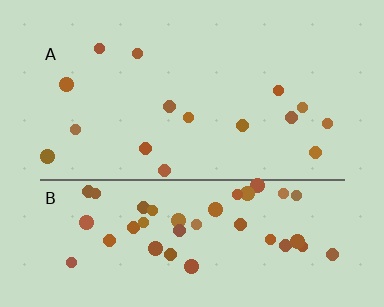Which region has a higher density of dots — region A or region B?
B (the bottom).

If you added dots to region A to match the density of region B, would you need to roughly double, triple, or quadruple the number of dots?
Approximately triple.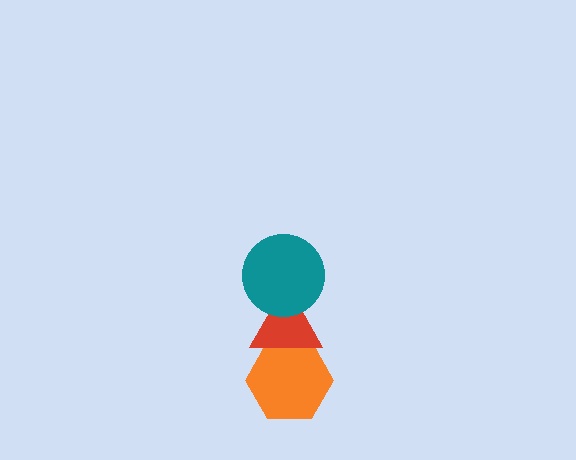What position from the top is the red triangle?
The red triangle is 2nd from the top.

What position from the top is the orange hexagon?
The orange hexagon is 3rd from the top.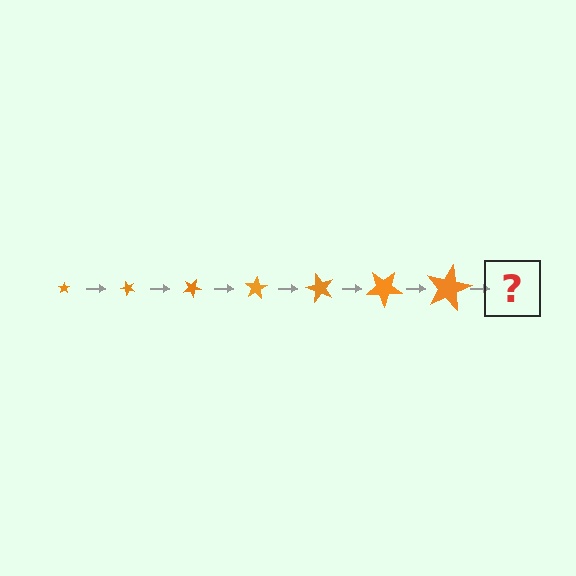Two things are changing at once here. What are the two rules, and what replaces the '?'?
The two rules are that the star grows larger each step and it rotates 50 degrees each step. The '?' should be a star, larger than the previous one and rotated 350 degrees from the start.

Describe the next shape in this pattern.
It should be a star, larger than the previous one and rotated 350 degrees from the start.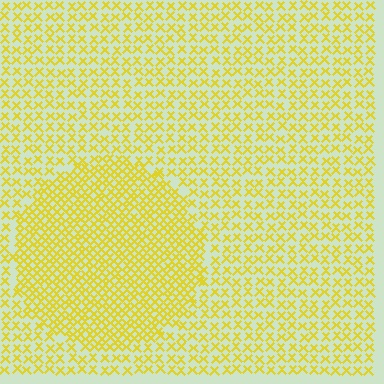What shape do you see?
I see a circle.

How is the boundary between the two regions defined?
The boundary is defined by a change in element density (approximately 1.8x ratio). All elements are the same color, size, and shape.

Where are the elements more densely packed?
The elements are more densely packed inside the circle boundary.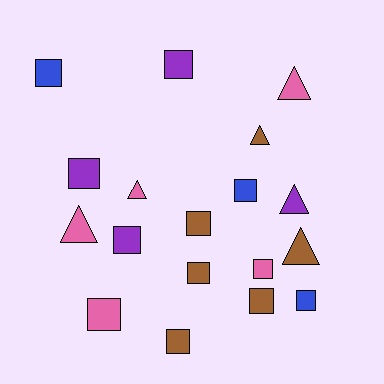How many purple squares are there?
There are 3 purple squares.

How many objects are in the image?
There are 18 objects.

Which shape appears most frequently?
Square, with 12 objects.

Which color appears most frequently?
Brown, with 6 objects.